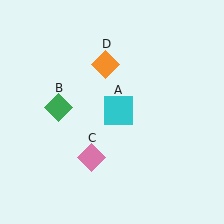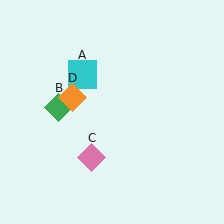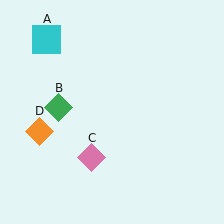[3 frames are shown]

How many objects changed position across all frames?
2 objects changed position: cyan square (object A), orange diamond (object D).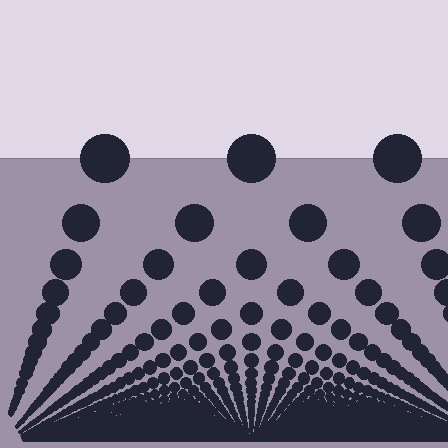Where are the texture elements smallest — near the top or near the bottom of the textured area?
Near the bottom.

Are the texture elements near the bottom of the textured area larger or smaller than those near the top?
Smaller. The gradient is inverted — elements near the bottom are smaller and denser.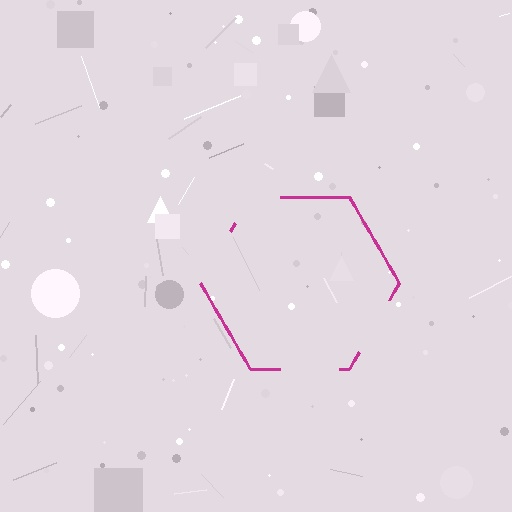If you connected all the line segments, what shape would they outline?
They would outline a hexagon.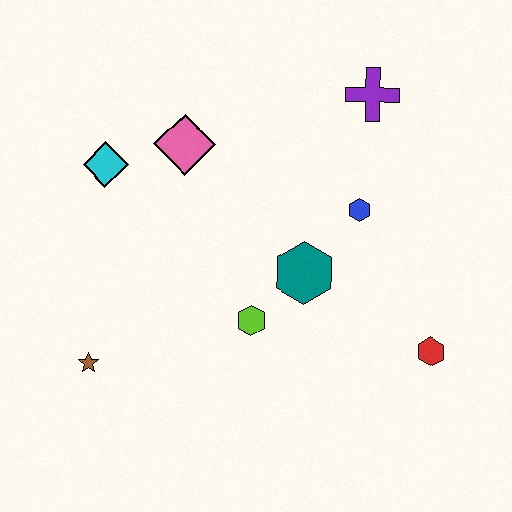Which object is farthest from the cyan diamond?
The red hexagon is farthest from the cyan diamond.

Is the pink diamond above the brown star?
Yes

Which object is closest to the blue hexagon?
The teal hexagon is closest to the blue hexagon.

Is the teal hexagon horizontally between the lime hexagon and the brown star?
No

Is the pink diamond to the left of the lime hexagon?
Yes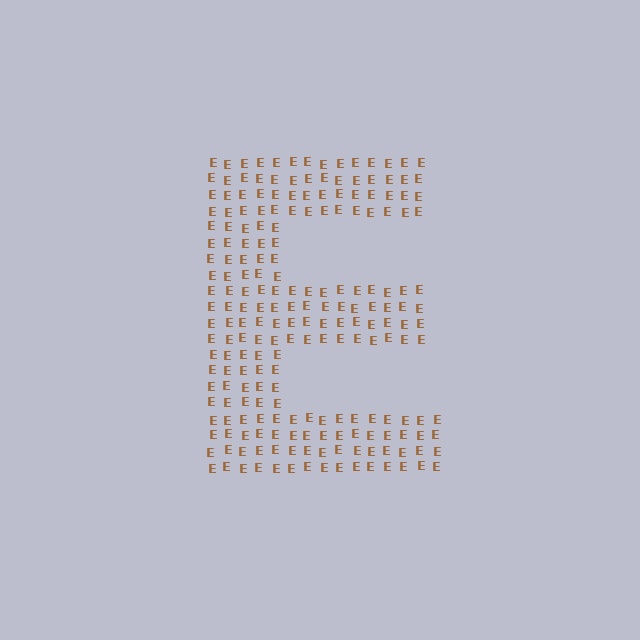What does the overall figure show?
The overall figure shows the letter E.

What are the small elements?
The small elements are letter E's.